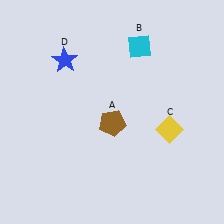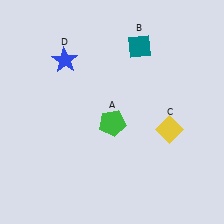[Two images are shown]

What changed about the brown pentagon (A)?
In Image 1, A is brown. In Image 2, it changed to green.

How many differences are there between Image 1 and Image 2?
There are 2 differences between the two images.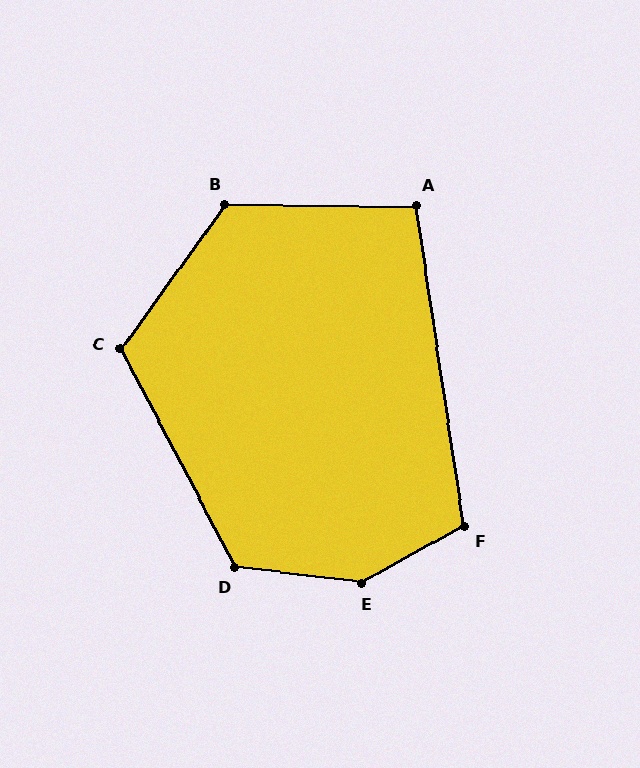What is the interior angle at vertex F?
Approximately 110 degrees (obtuse).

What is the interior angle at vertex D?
Approximately 124 degrees (obtuse).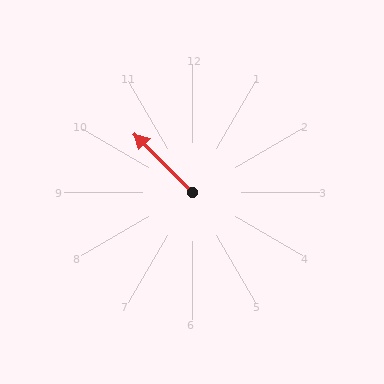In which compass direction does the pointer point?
Northwest.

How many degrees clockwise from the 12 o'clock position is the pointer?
Approximately 315 degrees.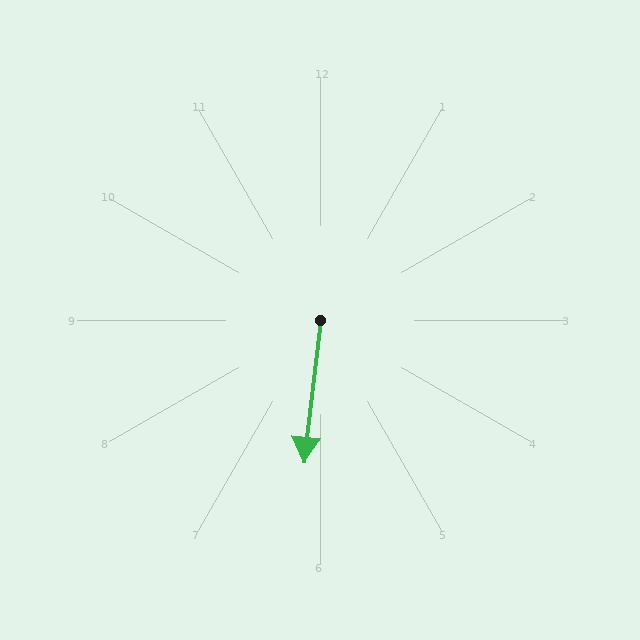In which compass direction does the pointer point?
South.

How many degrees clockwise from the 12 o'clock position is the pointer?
Approximately 187 degrees.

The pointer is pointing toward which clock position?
Roughly 6 o'clock.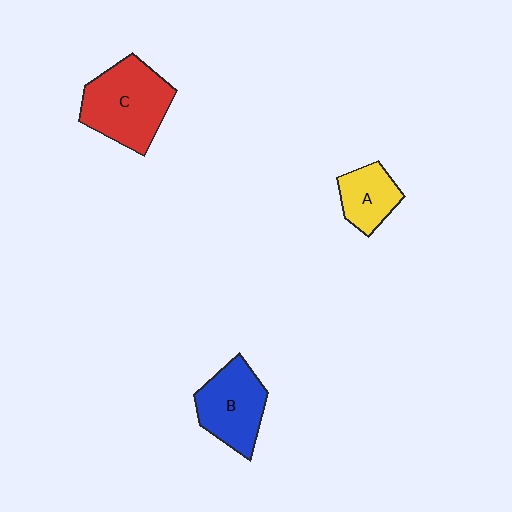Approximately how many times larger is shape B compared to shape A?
Approximately 1.5 times.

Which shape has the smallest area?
Shape A (yellow).